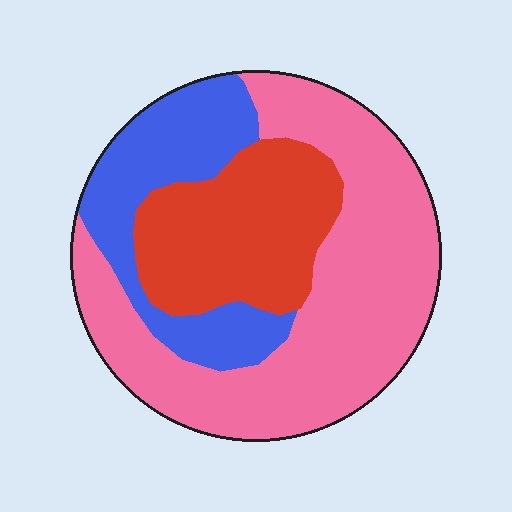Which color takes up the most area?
Pink, at roughly 50%.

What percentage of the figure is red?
Red covers around 25% of the figure.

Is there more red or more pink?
Pink.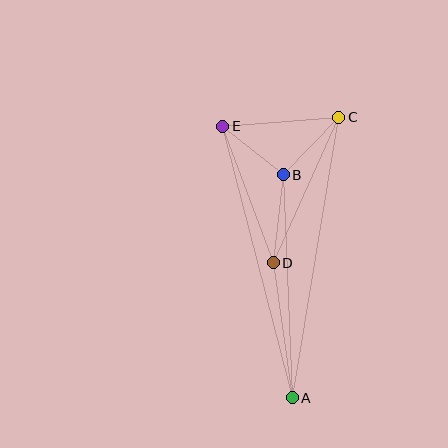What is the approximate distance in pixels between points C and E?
The distance between C and E is approximately 116 pixels.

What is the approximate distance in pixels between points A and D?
The distance between A and D is approximately 136 pixels.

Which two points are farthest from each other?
Points A and C are farthest from each other.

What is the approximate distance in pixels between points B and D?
The distance between B and D is approximately 89 pixels.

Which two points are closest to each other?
Points B and E are closest to each other.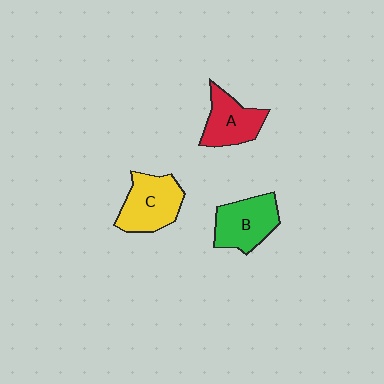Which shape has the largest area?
Shape C (yellow).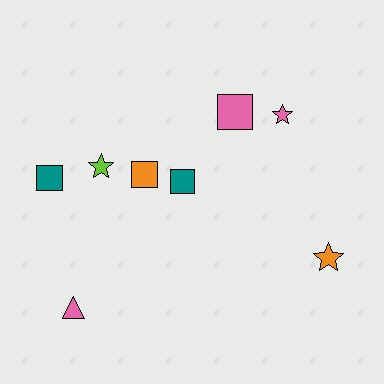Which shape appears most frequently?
Square, with 4 objects.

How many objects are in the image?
There are 8 objects.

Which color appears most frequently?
Pink, with 3 objects.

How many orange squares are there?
There is 1 orange square.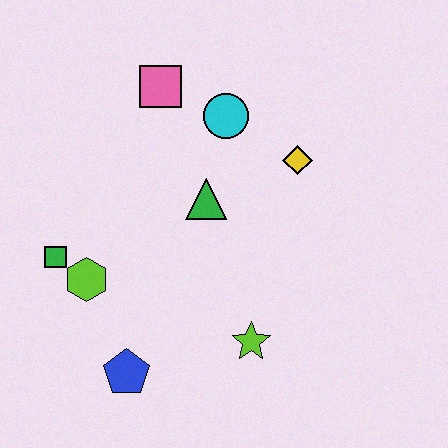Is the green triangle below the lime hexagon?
No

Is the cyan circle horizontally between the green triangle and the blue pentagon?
No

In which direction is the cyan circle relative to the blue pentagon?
The cyan circle is above the blue pentagon.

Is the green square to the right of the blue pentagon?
No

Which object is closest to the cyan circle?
The pink square is closest to the cyan circle.